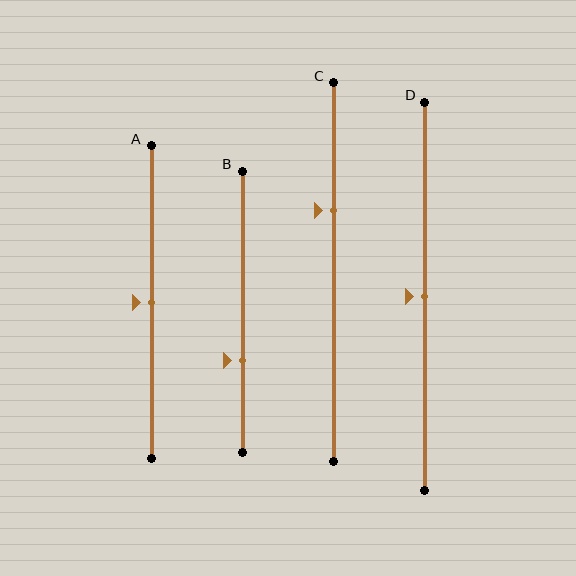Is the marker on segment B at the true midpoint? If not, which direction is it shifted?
No, the marker on segment B is shifted downward by about 17% of the segment length.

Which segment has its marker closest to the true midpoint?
Segment A has its marker closest to the true midpoint.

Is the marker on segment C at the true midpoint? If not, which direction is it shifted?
No, the marker on segment C is shifted upward by about 16% of the segment length.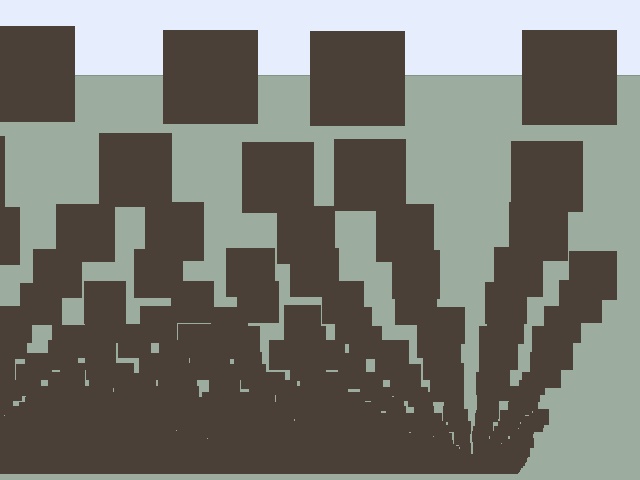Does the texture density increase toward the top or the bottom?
Density increases toward the bottom.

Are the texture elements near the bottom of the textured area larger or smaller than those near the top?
Smaller. The gradient is inverted — elements near the bottom are smaller and denser.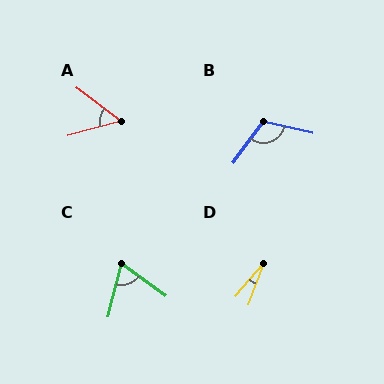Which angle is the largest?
B, at approximately 113 degrees.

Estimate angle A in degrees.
Approximately 51 degrees.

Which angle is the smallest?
D, at approximately 19 degrees.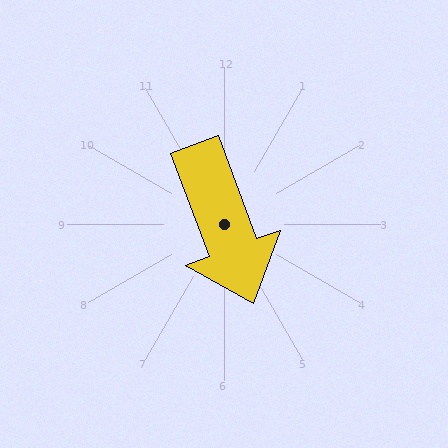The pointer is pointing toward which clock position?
Roughly 5 o'clock.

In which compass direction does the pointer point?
South.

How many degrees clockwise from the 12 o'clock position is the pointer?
Approximately 160 degrees.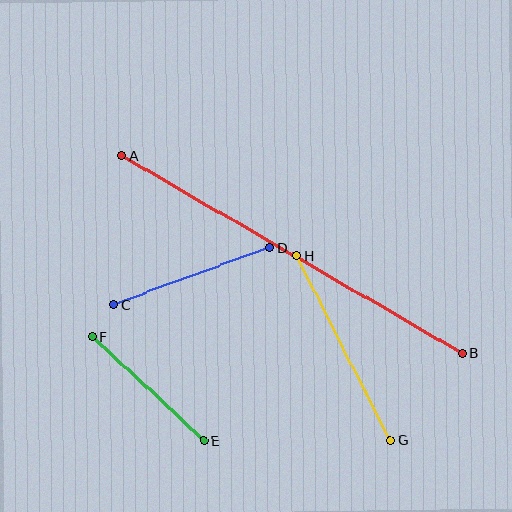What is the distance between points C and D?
The distance is approximately 166 pixels.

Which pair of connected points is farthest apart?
Points A and B are farthest apart.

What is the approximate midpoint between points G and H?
The midpoint is at approximately (343, 348) pixels.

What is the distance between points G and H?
The distance is approximately 207 pixels.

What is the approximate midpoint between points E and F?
The midpoint is at approximately (148, 389) pixels.